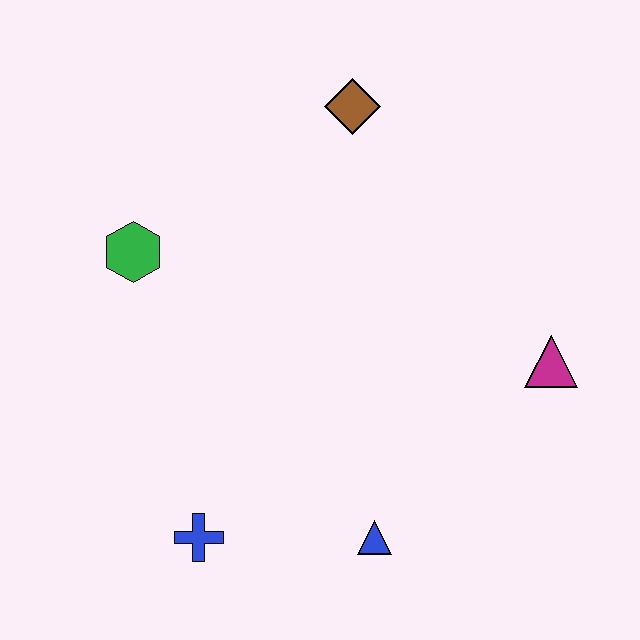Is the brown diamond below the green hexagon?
No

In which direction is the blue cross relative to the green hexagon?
The blue cross is below the green hexagon.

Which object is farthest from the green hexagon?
The magenta triangle is farthest from the green hexagon.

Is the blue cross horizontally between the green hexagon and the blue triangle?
Yes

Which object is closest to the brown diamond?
The green hexagon is closest to the brown diamond.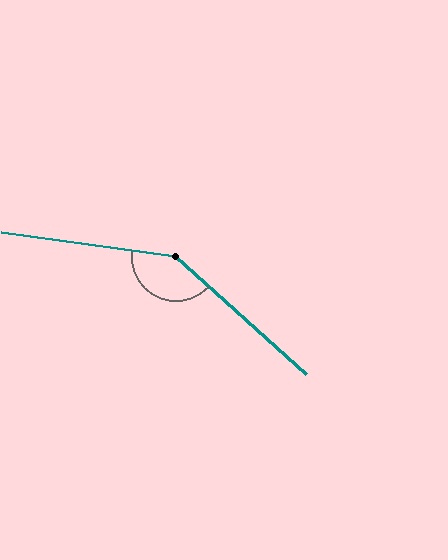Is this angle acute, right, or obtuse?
It is obtuse.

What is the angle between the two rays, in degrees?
Approximately 146 degrees.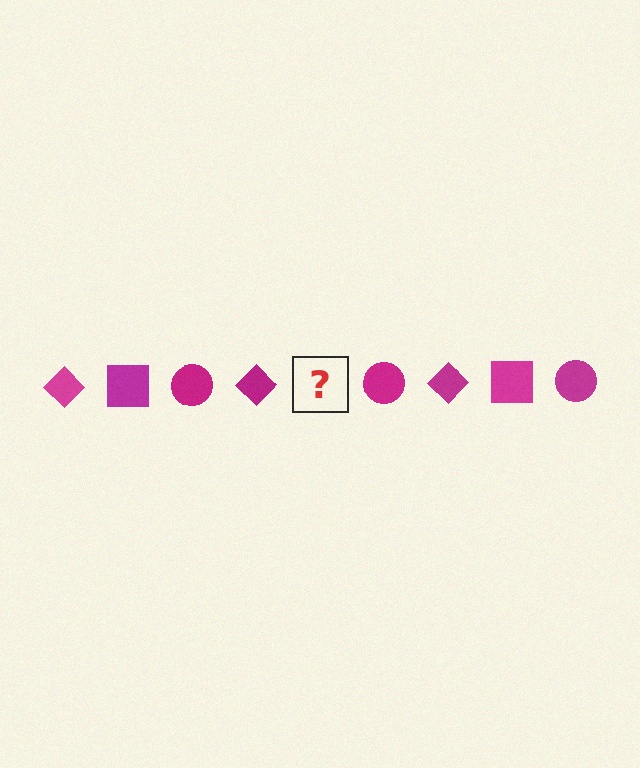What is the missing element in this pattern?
The missing element is a magenta square.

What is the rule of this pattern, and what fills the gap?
The rule is that the pattern cycles through diamond, square, circle shapes in magenta. The gap should be filled with a magenta square.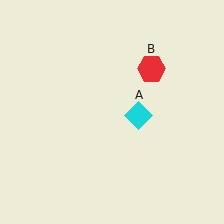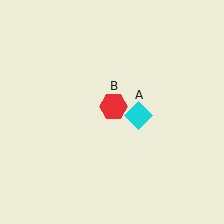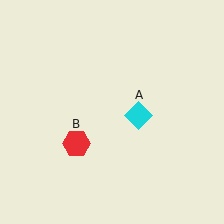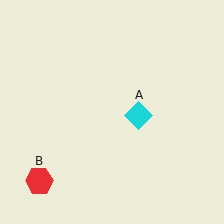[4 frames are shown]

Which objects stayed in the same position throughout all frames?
Cyan diamond (object A) remained stationary.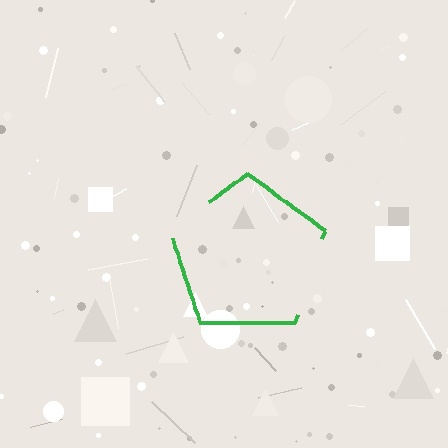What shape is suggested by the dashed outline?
The dashed outline suggests a pentagon.